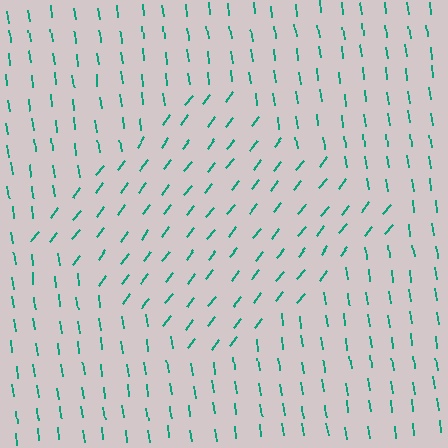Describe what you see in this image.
The image is filled with small teal line segments. A diamond region in the image has lines oriented differently from the surrounding lines, creating a visible texture boundary.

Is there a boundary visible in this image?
Yes, there is a texture boundary formed by a change in line orientation.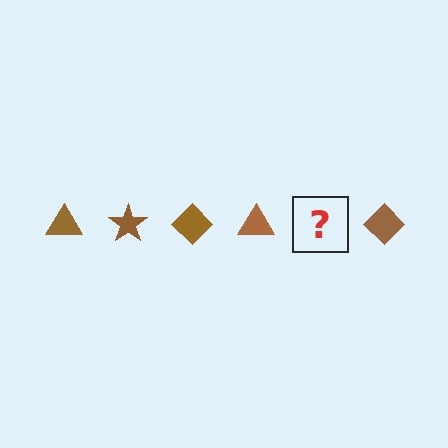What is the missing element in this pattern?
The missing element is a brown star.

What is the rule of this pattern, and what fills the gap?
The rule is that the pattern cycles through triangle, star, diamond shapes in brown. The gap should be filled with a brown star.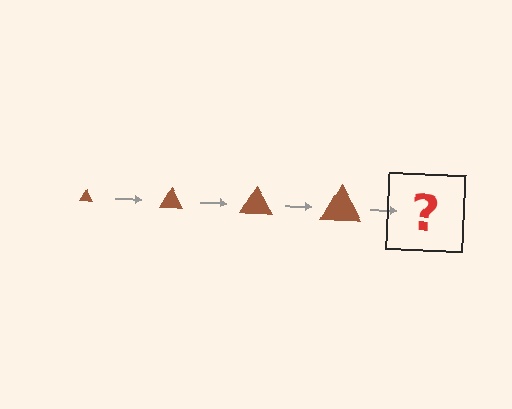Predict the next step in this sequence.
The next step is a brown triangle, larger than the previous one.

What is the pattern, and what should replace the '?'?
The pattern is that the triangle gets progressively larger each step. The '?' should be a brown triangle, larger than the previous one.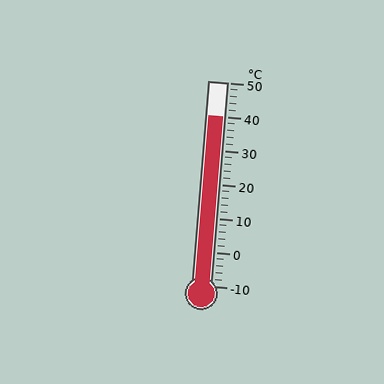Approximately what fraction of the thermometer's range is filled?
The thermometer is filled to approximately 85% of its range.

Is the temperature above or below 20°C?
The temperature is above 20°C.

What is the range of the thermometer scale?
The thermometer scale ranges from -10°C to 50°C.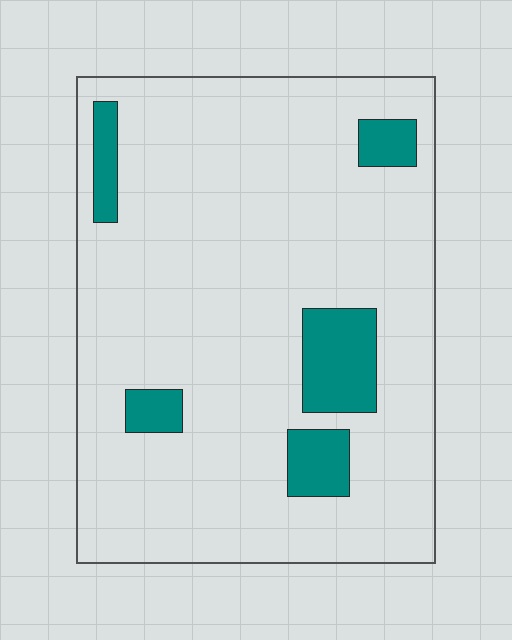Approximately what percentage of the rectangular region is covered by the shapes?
Approximately 10%.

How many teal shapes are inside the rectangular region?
5.